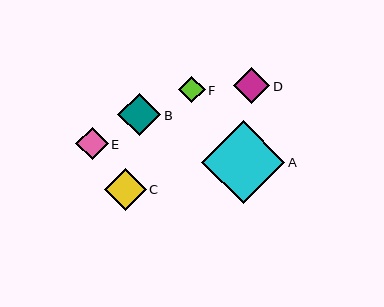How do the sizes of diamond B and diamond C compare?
Diamond B and diamond C are approximately the same size.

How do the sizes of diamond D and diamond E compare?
Diamond D and diamond E are approximately the same size.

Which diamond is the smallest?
Diamond F is the smallest with a size of approximately 27 pixels.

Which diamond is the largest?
Diamond A is the largest with a size of approximately 83 pixels.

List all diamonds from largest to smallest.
From largest to smallest: A, B, C, D, E, F.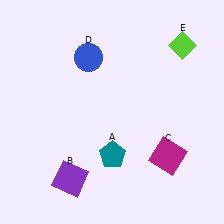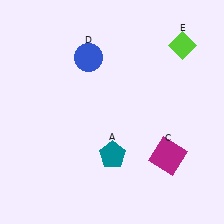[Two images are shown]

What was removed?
The purple square (B) was removed in Image 2.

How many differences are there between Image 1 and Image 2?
There is 1 difference between the two images.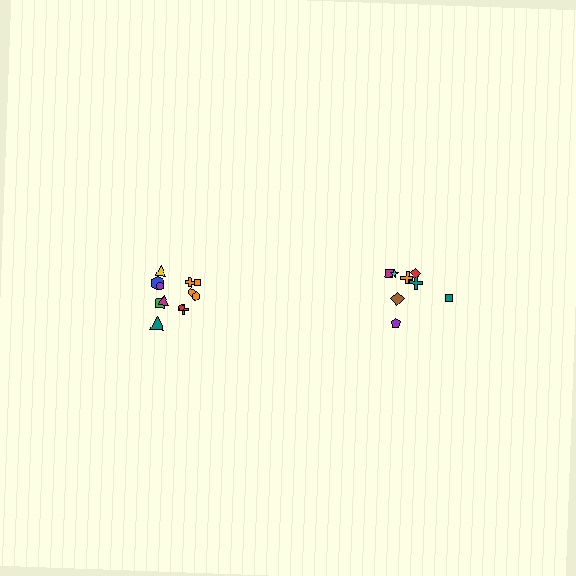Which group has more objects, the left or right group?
The left group.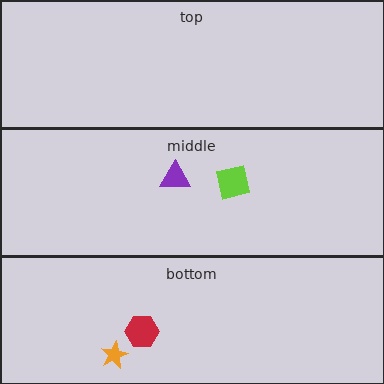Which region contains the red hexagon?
The bottom region.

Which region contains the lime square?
The middle region.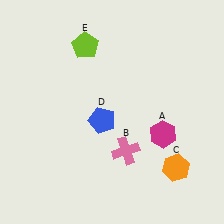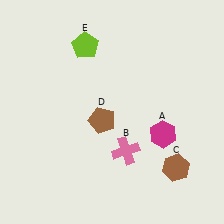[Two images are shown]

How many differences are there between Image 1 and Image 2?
There are 2 differences between the two images.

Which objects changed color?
C changed from orange to brown. D changed from blue to brown.